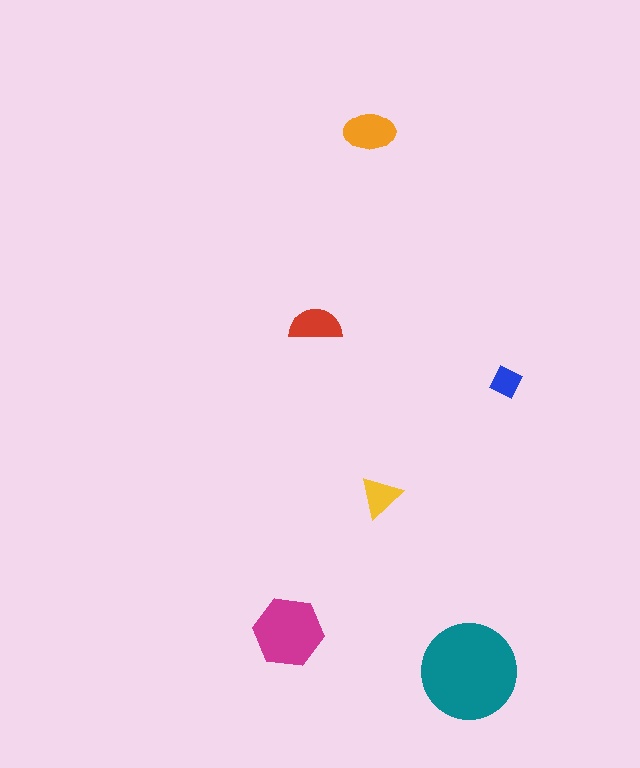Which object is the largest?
The teal circle.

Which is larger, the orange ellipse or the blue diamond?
The orange ellipse.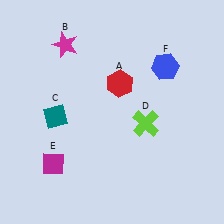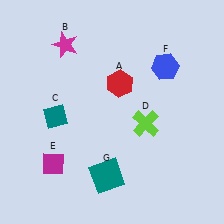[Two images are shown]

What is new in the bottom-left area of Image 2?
A teal square (G) was added in the bottom-left area of Image 2.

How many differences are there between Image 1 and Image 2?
There is 1 difference between the two images.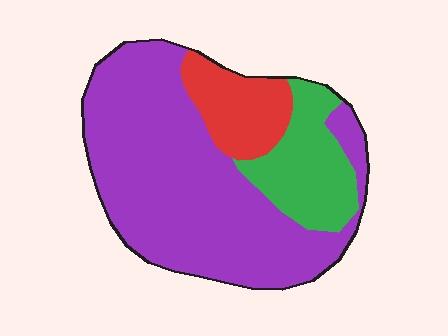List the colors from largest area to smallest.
From largest to smallest: purple, green, red.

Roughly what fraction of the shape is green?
Green takes up less than a quarter of the shape.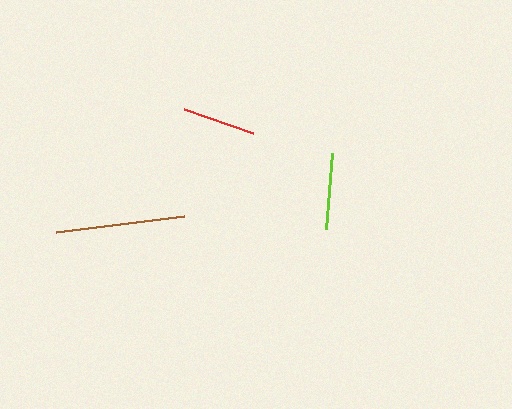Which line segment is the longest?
The brown line is the longest at approximately 129 pixels.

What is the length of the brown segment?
The brown segment is approximately 129 pixels long.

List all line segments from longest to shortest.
From longest to shortest: brown, lime, red.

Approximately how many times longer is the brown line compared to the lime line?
The brown line is approximately 1.7 times the length of the lime line.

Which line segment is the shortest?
The red line is the shortest at approximately 72 pixels.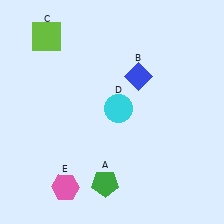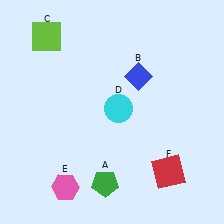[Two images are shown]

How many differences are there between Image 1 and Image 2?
There is 1 difference between the two images.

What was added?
A red square (F) was added in Image 2.